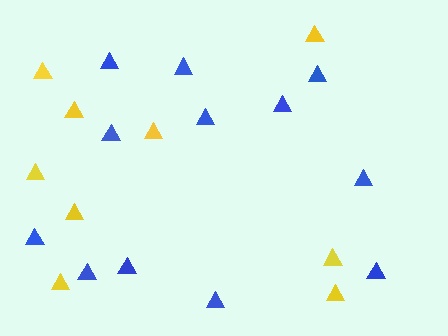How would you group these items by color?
There are 2 groups: one group of blue triangles (12) and one group of yellow triangles (9).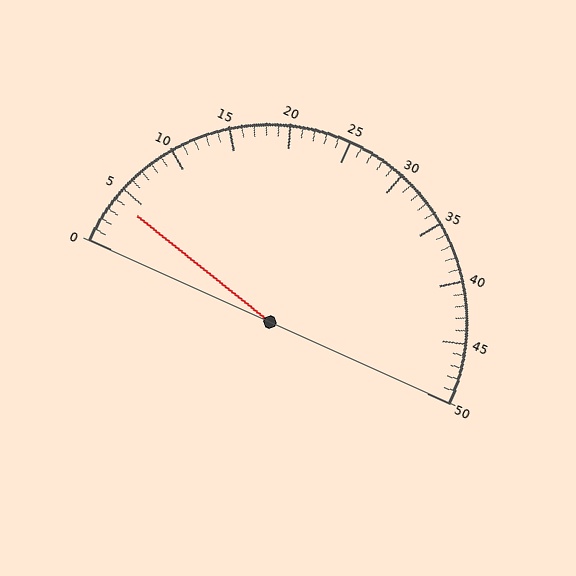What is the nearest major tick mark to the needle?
The nearest major tick mark is 5.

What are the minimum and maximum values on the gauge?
The gauge ranges from 0 to 50.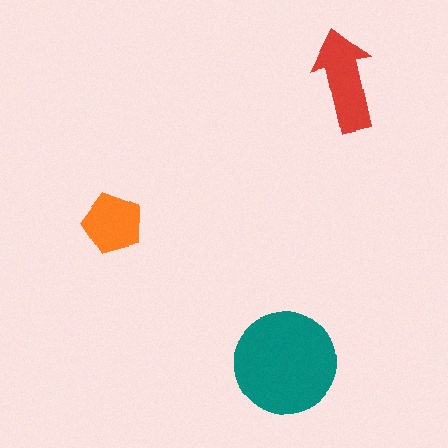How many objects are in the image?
There are 3 objects in the image.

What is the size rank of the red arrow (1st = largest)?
2nd.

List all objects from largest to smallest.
The teal circle, the red arrow, the orange pentagon.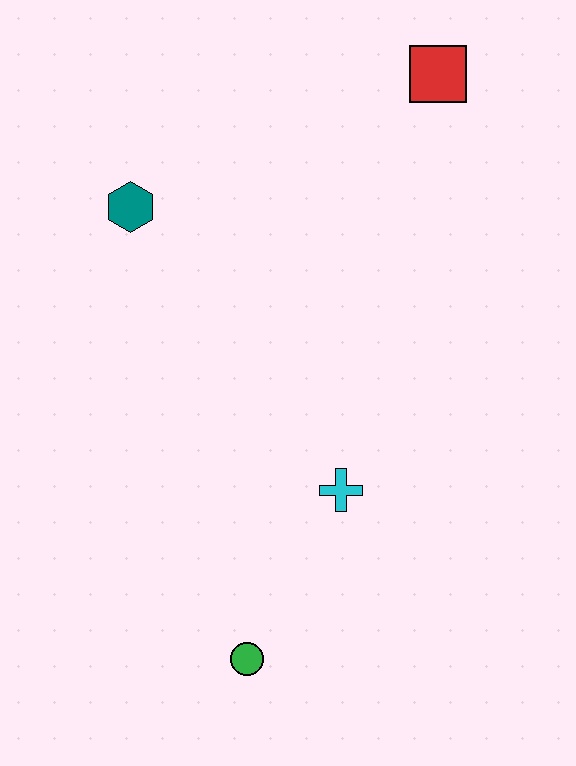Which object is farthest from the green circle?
The red square is farthest from the green circle.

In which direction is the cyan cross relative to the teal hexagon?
The cyan cross is below the teal hexagon.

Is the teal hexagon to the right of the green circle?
No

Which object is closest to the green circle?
The cyan cross is closest to the green circle.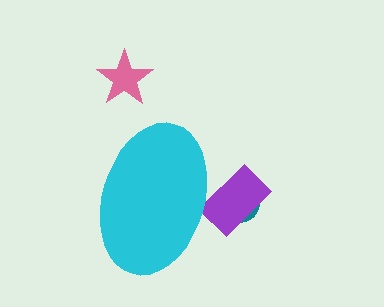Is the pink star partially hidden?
No, the pink star is fully visible.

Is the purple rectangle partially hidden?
Yes, the purple rectangle is partially hidden behind the cyan ellipse.